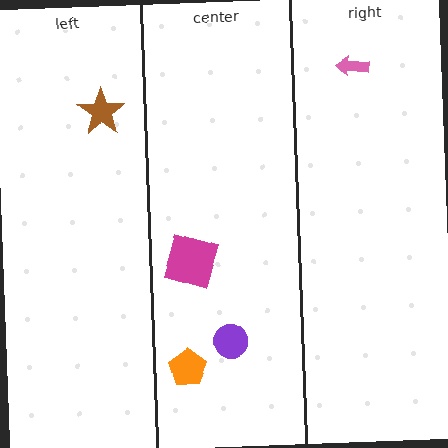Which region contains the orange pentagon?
The center region.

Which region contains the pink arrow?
The right region.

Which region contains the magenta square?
The center region.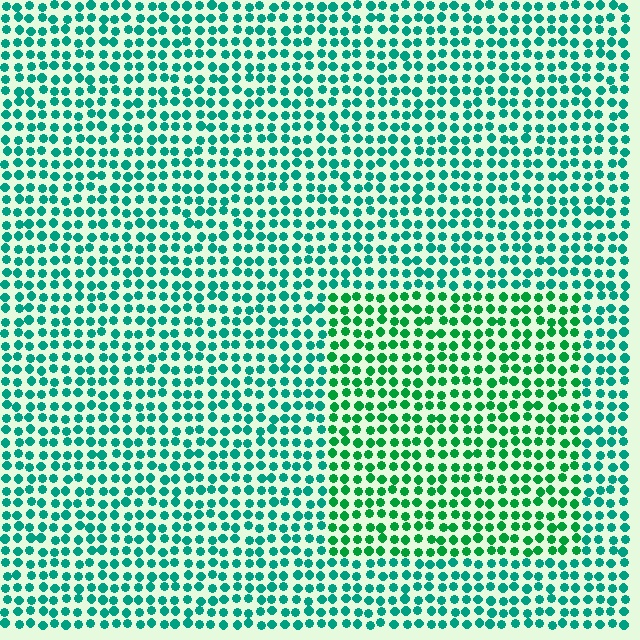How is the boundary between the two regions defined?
The boundary is defined purely by a slight shift in hue (about 28 degrees). Spacing, size, and orientation are identical on both sides.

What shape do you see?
I see a rectangle.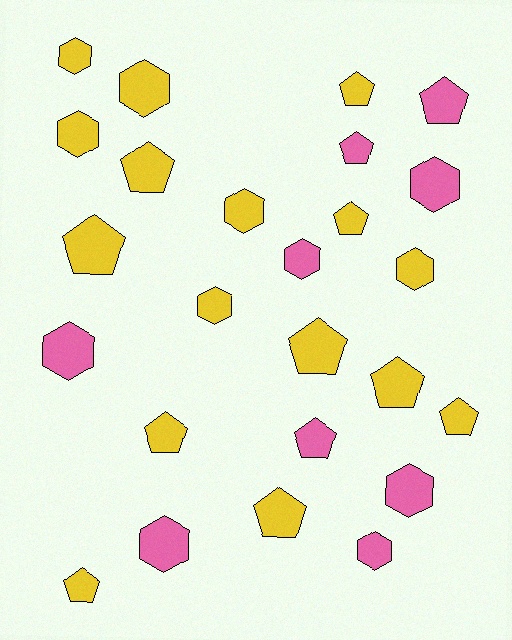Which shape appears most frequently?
Pentagon, with 13 objects.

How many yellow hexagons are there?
There are 6 yellow hexagons.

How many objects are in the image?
There are 25 objects.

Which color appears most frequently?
Yellow, with 16 objects.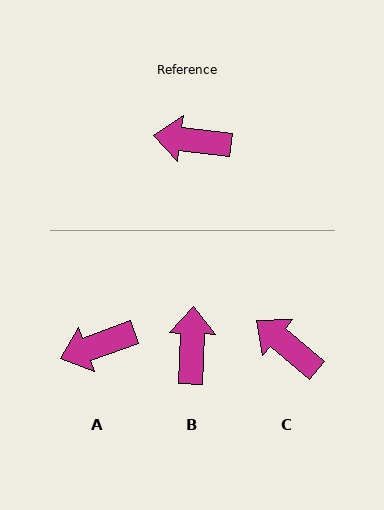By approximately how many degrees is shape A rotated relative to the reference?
Approximately 27 degrees counter-clockwise.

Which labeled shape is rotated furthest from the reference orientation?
B, about 85 degrees away.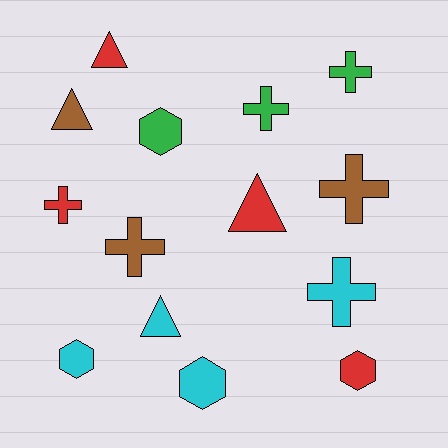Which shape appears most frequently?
Cross, with 6 objects.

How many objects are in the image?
There are 14 objects.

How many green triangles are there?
There are no green triangles.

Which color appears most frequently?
Cyan, with 4 objects.